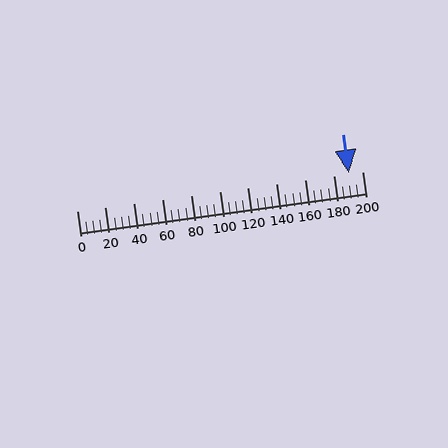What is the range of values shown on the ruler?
The ruler shows values from 0 to 200.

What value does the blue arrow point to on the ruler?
The blue arrow points to approximately 191.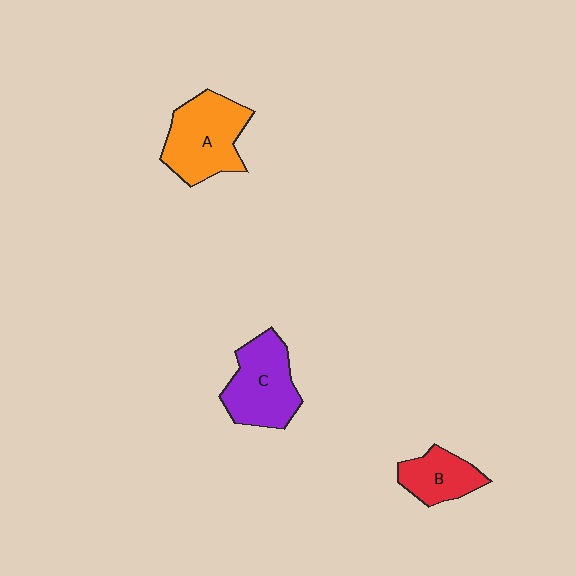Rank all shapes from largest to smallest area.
From largest to smallest: A (orange), C (purple), B (red).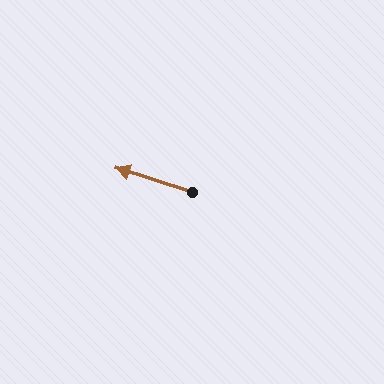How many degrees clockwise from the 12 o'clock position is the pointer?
Approximately 288 degrees.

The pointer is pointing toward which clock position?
Roughly 10 o'clock.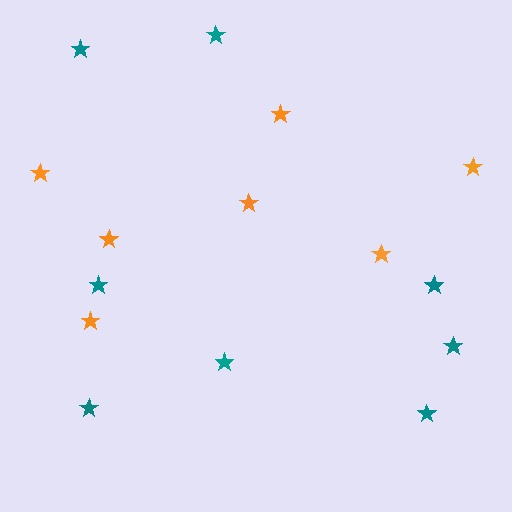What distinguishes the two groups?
There are 2 groups: one group of teal stars (8) and one group of orange stars (7).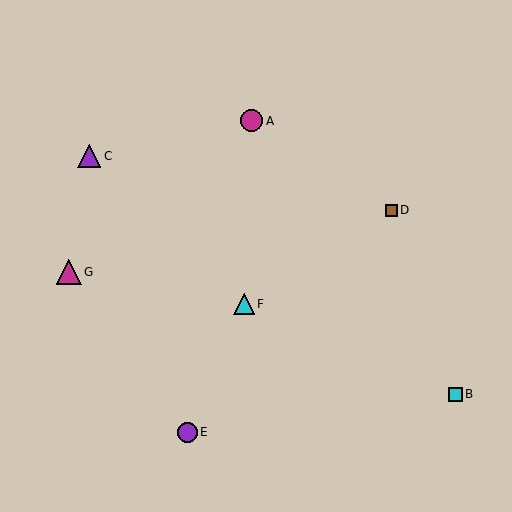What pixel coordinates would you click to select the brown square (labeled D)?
Click at (391, 210) to select the brown square D.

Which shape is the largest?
The magenta triangle (labeled G) is the largest.